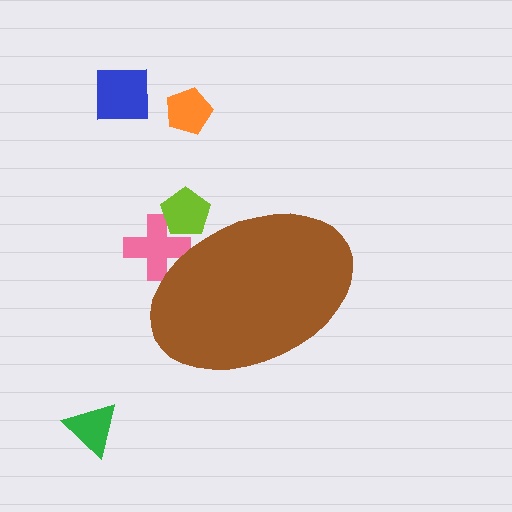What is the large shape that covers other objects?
A brown ellipse.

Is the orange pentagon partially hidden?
No, the orange pentagon is fully visible.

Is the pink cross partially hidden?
Yes, the pink cross is partially hidden behind the brown ellipse.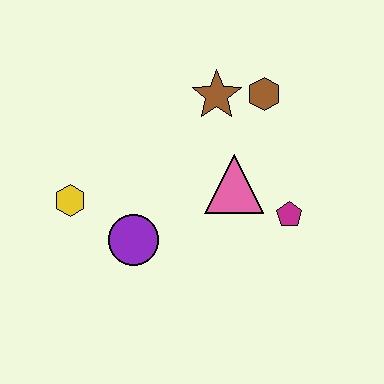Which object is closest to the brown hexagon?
The brown star is closest to the brown hexagon.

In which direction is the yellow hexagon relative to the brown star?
The yellow hexagon is to the left of the brown star.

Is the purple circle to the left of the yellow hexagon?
No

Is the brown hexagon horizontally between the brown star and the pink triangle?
No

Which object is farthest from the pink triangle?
The yellow hexagon is farthest from the pink triangle.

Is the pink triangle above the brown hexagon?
No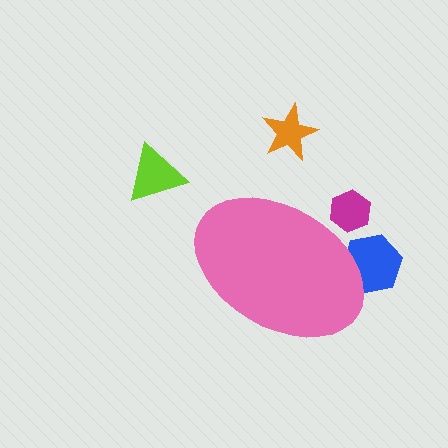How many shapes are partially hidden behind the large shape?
2 shapes are partially hidden.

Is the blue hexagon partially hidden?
Yes, the blue hexagon is partially hidden behind the pink ellipse.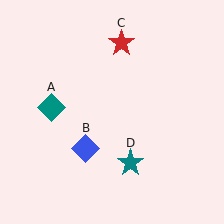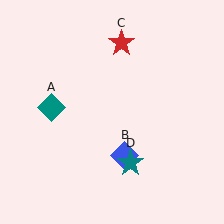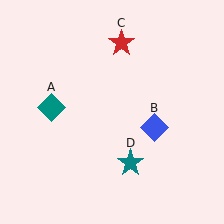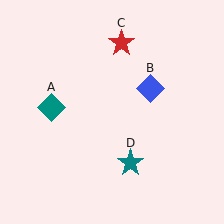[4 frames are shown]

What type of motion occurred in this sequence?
The blue diamond (object B) rotated counterclockwise around the center of the scene.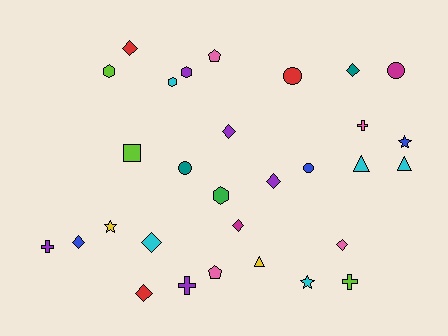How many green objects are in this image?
There is 1 green object.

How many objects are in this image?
There are 30 objects.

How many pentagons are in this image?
There are 2 pentagons.